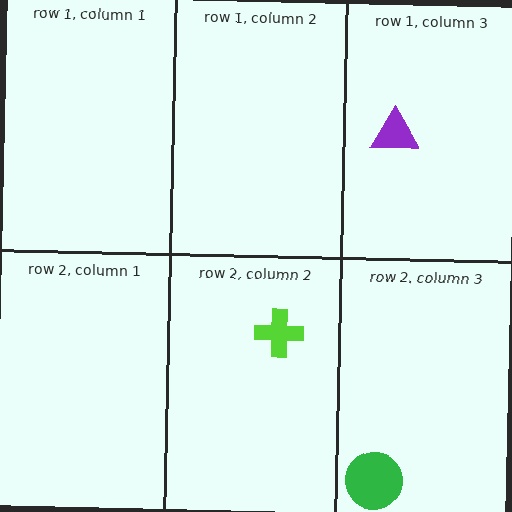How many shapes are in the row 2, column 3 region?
1.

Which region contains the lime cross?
The row 2, column 2 region.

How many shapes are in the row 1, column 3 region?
1.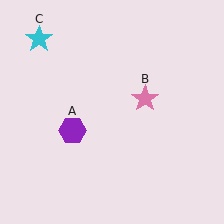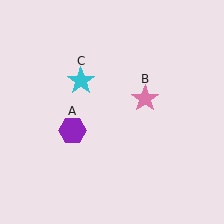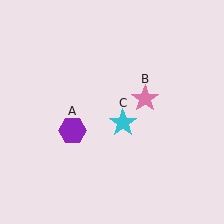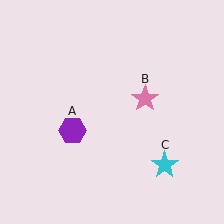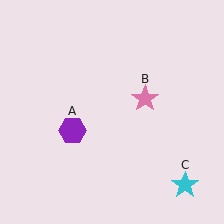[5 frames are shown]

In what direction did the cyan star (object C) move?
The cyan star (object C) moved down and to the right.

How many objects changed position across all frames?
1 object changed position: cyan star (object C).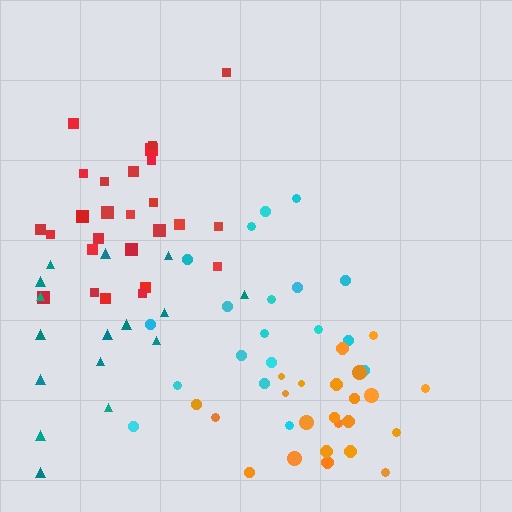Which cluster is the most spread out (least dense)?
Teal.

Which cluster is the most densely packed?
Orange.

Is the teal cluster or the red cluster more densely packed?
Red.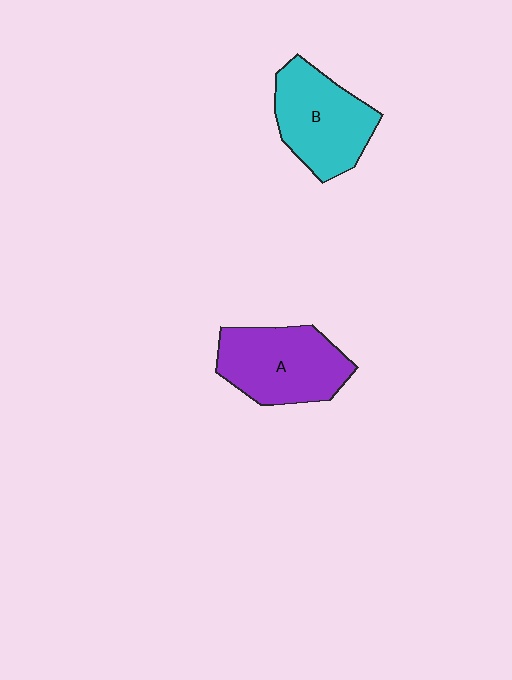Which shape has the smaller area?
Shape B (cyan).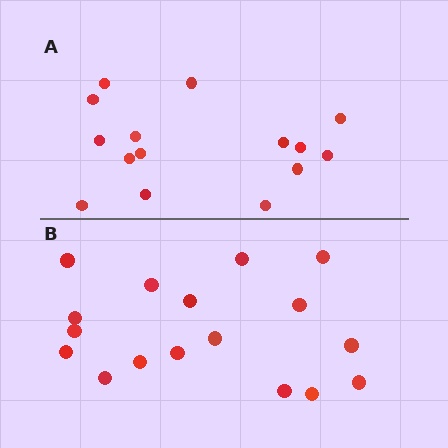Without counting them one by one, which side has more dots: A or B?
Region B (the bottom region) has more dots.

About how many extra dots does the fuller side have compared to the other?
Region B has just a few more — roughly 2 or 3 more dots than region A.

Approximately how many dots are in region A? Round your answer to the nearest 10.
About 20 dots. (The exact count is 15, which rounds to 20.)